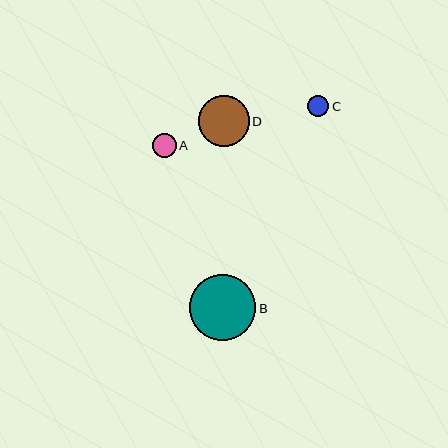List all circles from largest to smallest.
From largest to smallest: B, D, A, C.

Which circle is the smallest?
Circle C is the smallest with a size of approximately 21 pixels.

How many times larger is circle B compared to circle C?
Circle B is approximately 3.1 times the size of circle C.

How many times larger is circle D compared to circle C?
Circle D is approximately 2.4 times the size of circle C.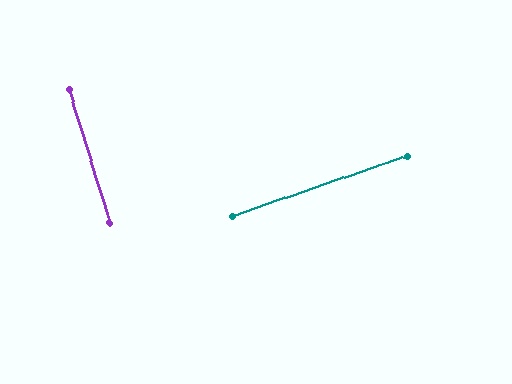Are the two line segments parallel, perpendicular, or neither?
Perpendicular — they meet at approximately 88°.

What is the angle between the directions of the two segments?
Approximately 88 degrees.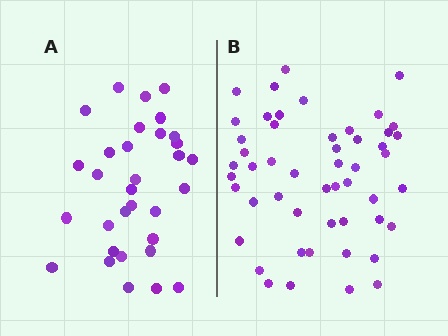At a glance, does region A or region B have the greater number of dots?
Region B (the right region) has more dots.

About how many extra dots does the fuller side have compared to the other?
Region B has approximately 20 more dots than region A.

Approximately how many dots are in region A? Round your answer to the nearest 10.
About 30 dots. (The exact count is 32, which rounds to 30.)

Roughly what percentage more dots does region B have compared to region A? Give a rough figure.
About 60% more.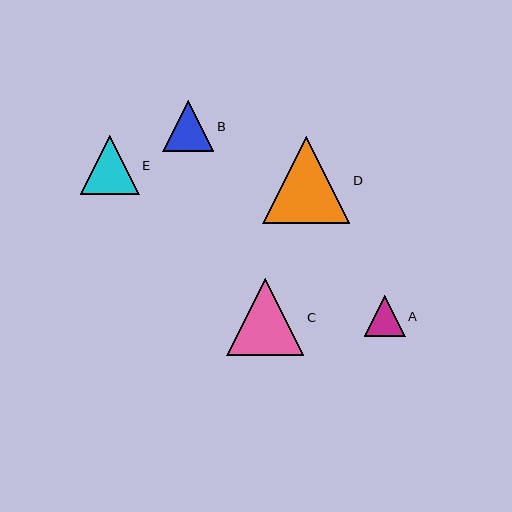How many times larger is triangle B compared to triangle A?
Triangle B is approximately 1.2 times the size of triangle A.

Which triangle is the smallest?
Triangle A is the smallest with a size of approximately 41 pixels.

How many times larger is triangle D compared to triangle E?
Triangle D is approximately 1.5 times the size of triangle E.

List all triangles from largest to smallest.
From largest to smallest: D, C, E, B, A.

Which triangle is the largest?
Triangle D is the largest with a size of approximately 87 pixels.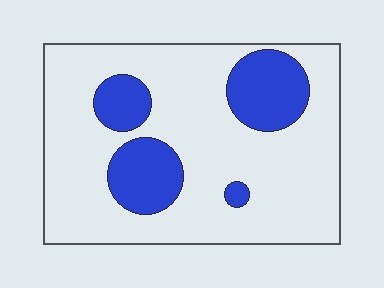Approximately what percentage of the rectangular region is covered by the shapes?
Approximately 20%.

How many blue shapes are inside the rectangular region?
4.